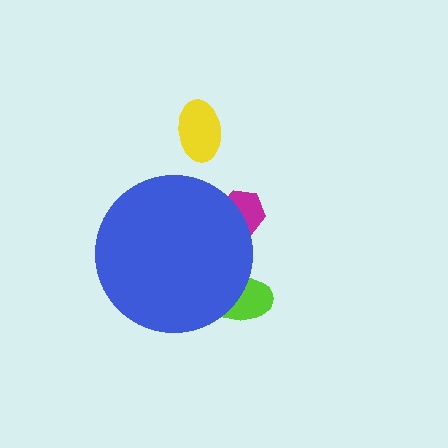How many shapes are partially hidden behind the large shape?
2 shapes are partially hidden.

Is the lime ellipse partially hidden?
Yes, the lime ellipse is partially hidden behind the blue circle.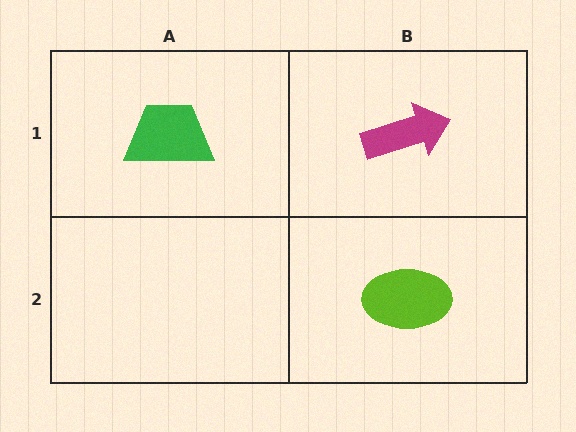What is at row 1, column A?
A green trapezoid.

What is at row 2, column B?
A lime ellipse.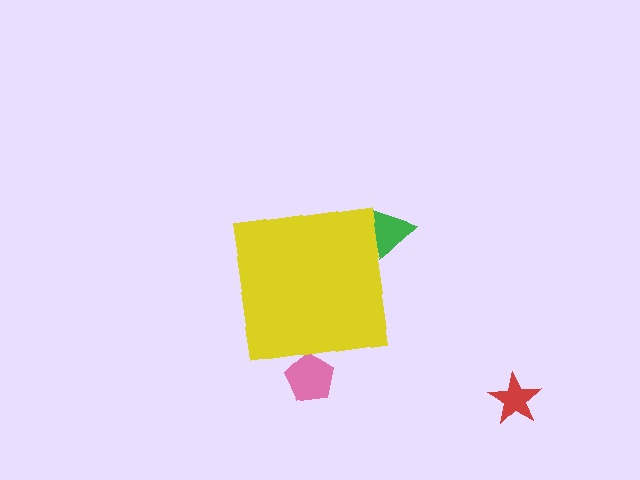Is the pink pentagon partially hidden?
Yes, the pink pentagon is partially hidden behind the yellow square.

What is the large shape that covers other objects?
A yellow square.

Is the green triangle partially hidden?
Yes, the green triangle is partially hidden behind the yellow square.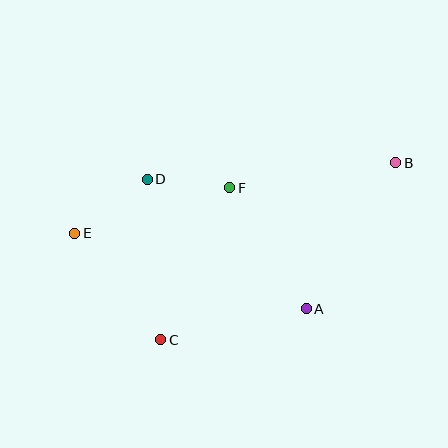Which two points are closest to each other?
Points D and F are closest to each other.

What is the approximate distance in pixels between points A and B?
The distance between A and B is approximately 171 pixels.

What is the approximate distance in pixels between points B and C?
The distance between B and C is approximately 294 pixels.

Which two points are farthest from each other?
Points B and E are farthest from each other.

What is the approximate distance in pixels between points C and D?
The distance between C and D is approximately 161 pixels.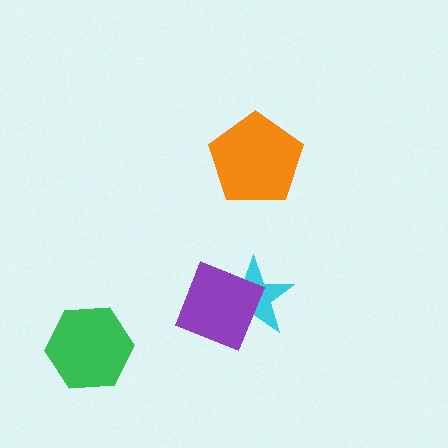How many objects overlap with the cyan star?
1 object overlaps with the cyan star.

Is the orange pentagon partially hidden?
No, no other shape covers it.